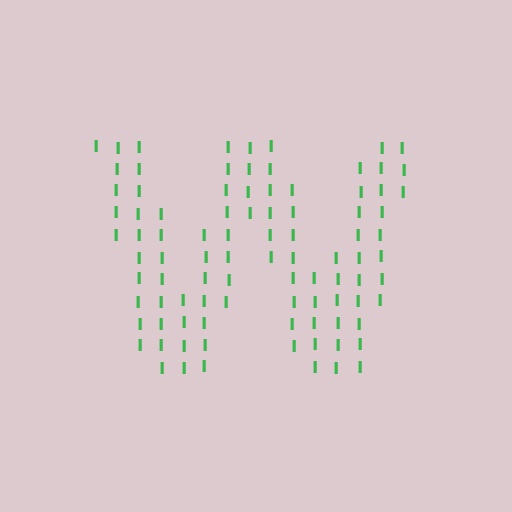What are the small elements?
The small elements are letter I's.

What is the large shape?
The large shape is the letter W.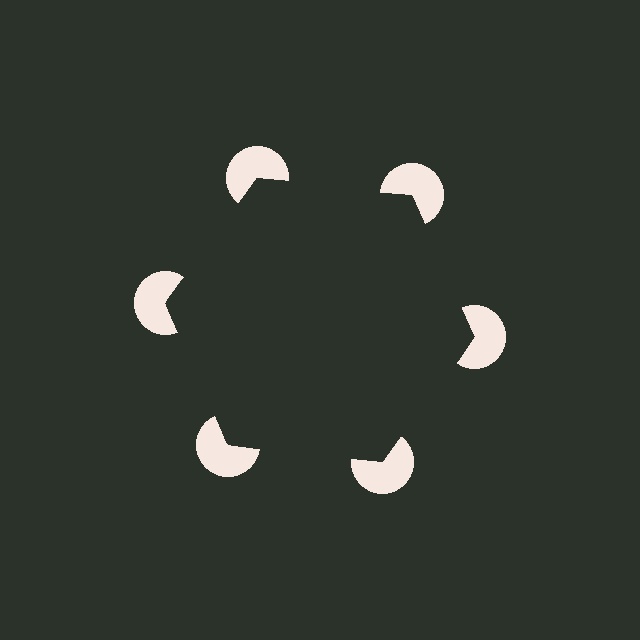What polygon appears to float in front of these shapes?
An illusory hexagon — its edges are inferred from the aligned wedge cuts in the pac-man discs, not physically drawn.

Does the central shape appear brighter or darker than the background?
It typically appears slightly darker than the background, even though no actual brightness change is drawn.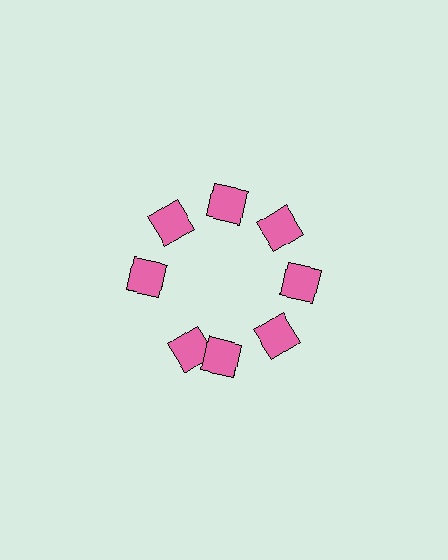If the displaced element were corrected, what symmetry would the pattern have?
It would have 8-fold rotational symmetry — the pattern would map onto itself every 45 degrees.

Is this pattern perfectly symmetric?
No. The 8 pink diamonds are arranged in a ring, but one element near the 8 o'clock position is rotated out of alignment along the ring, breaking the 8-fold rotational symmetry.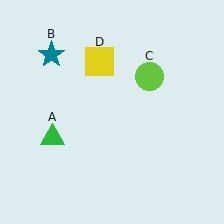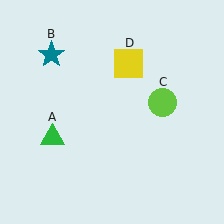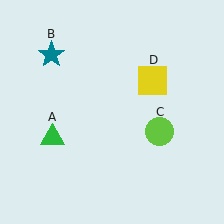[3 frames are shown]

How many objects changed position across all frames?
2 objects changed position: lime circle (object C), yellow square (object D).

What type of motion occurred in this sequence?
The lime circle (object C), yellow square (object D) rotated clockwise around the center of the scene.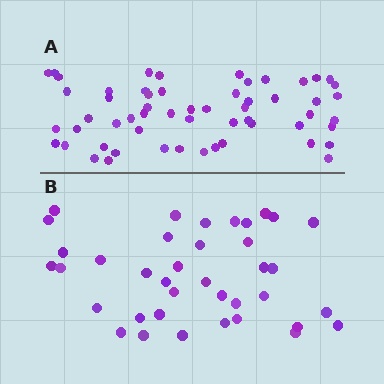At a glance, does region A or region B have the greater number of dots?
Region A (the top region) has more dots.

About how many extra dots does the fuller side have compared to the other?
Region A has approximately 20 more dots than region B.